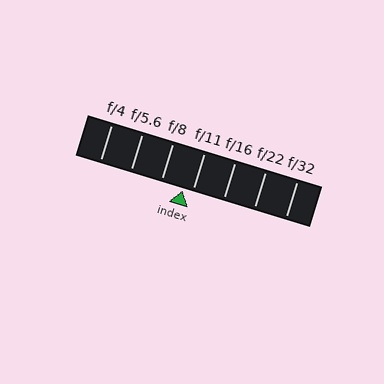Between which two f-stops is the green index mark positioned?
The index mark is between f/8 and f/11.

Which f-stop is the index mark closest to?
The index mark is closest to f/11.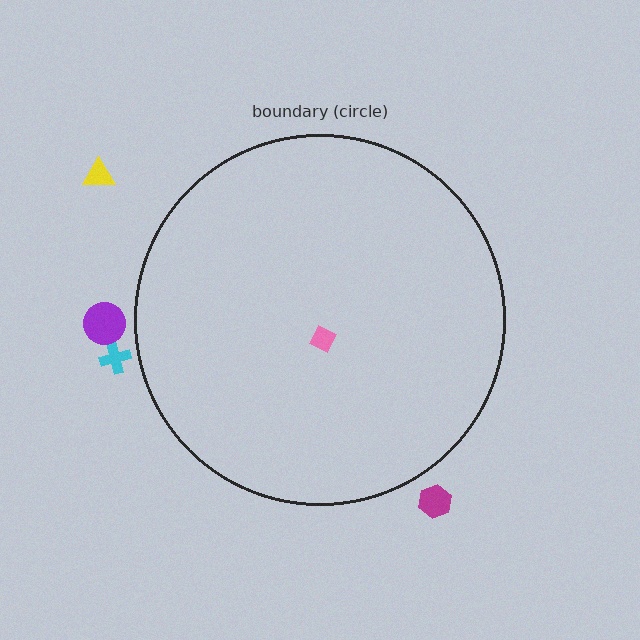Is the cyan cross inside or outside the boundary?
Outside.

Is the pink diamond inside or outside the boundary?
Inside.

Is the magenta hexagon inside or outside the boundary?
Outside.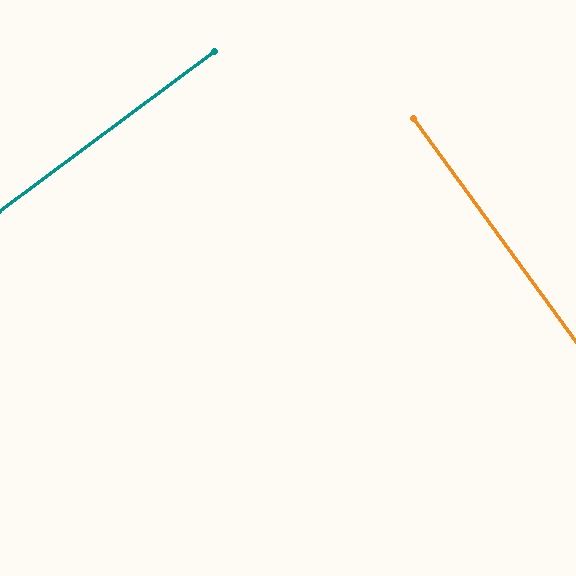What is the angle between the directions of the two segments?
Approximately 90 degrees.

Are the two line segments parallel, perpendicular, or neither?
Perpendicular — they meet at approximately 90°.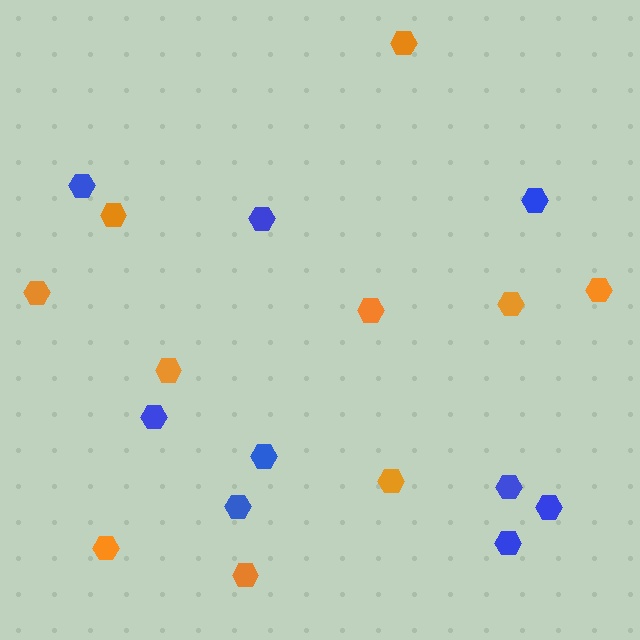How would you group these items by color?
There are 2 groups: one group of blue hexagons (9) and one group of orange hexagons (10).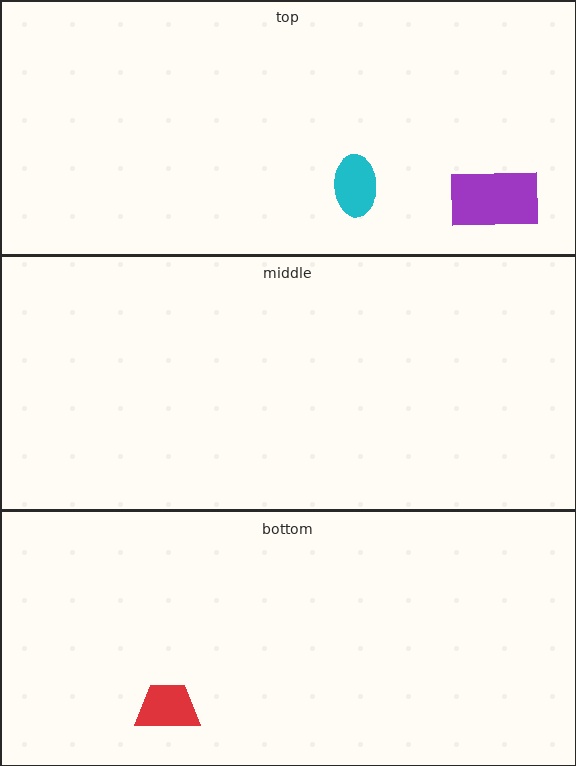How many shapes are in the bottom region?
1.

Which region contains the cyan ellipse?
The top region.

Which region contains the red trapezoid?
The bottom region.